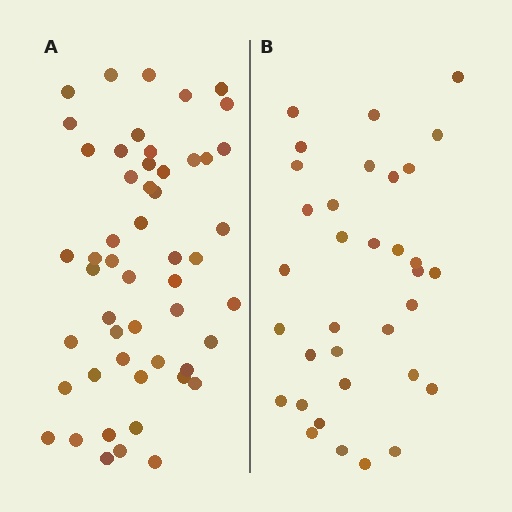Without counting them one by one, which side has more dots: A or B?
Region A (the left region) has more dots.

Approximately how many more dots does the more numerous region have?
Region A has approximately 20 more dots than region B.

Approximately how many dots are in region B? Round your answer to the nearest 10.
About 30 dots. (The exact count is 34, which rounds to 30.)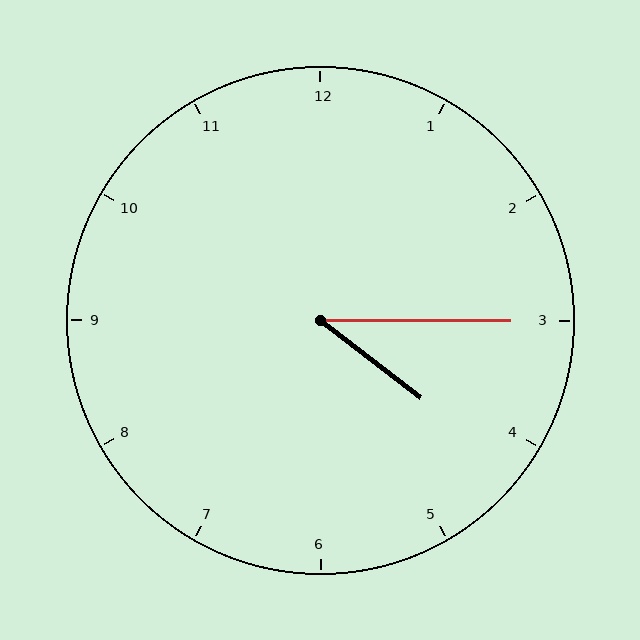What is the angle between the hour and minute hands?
Approximately 38 degrees.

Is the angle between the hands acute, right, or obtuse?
It is acute.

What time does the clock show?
4:15.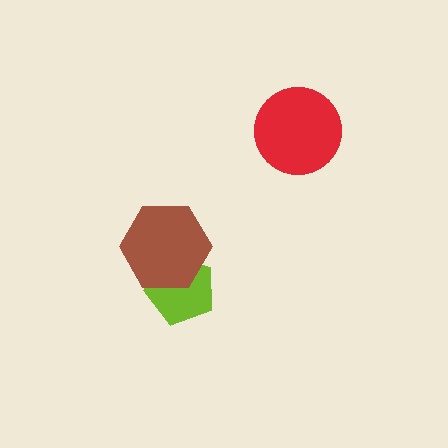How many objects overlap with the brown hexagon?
1 object overlaps with the brown hexagon.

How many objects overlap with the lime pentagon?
1 object overlaps with the lime pentagon.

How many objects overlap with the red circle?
0 objects overlap with the red circle.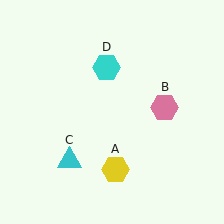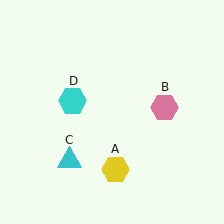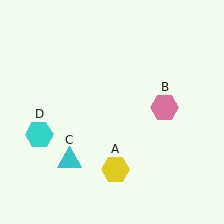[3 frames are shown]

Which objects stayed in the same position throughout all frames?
Yellow hexagon (object A) and pink hexagon (object B) and cyan triangle (object C) remained stationary.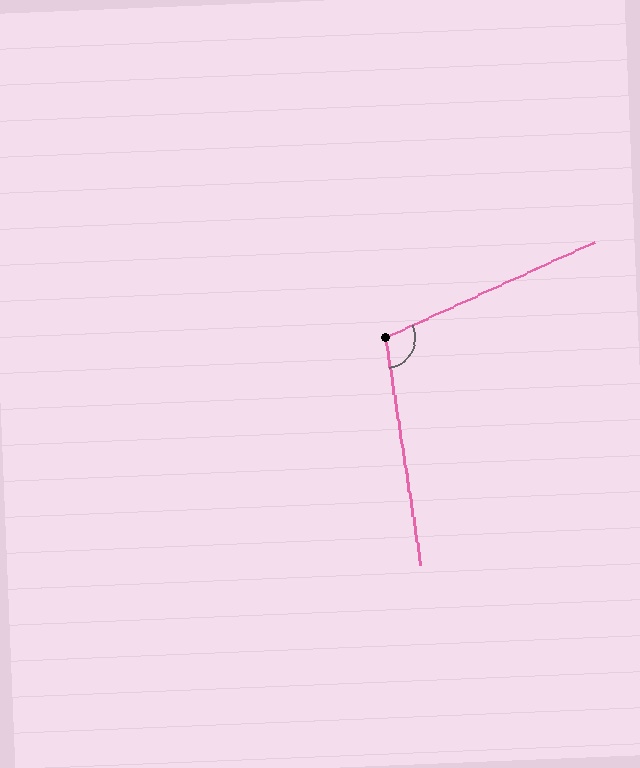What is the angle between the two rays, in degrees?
Approximately 106 degrees.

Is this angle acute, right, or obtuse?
It is obtuse.